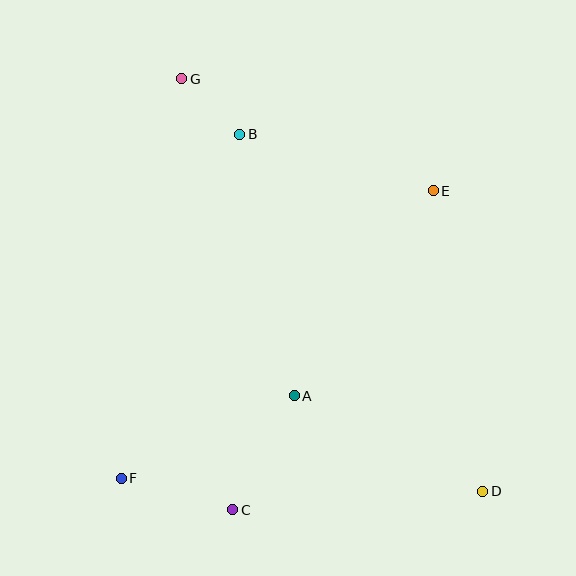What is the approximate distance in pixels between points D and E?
The distance between D and E is approximately 305 pixels.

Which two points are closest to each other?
Points B and G are closest to each other.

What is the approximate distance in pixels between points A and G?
The distance between A and G is approximately 337 pixels.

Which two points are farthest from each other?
Points D and G are farthest from each other.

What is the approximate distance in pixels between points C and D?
The distance between C and D is approximately 251 pixels.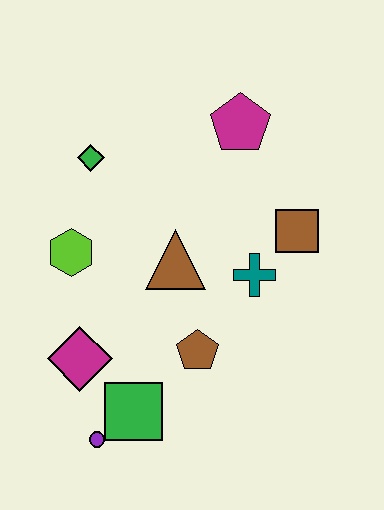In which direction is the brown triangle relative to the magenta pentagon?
The brown triangle is below the magenta pentagon.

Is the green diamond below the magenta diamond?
No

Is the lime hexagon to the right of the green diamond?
No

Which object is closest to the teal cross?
The brown square is closest to the teal cross.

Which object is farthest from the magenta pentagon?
The purple circle is farthest from the magenta pentagon.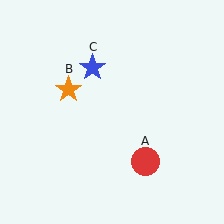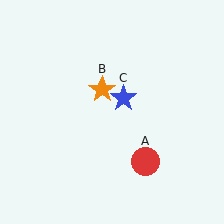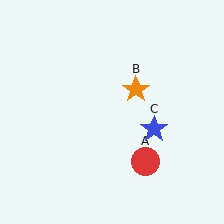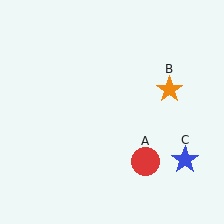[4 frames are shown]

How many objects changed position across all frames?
2 objects changed position: orange star (object B), blue star (object C).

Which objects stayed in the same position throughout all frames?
Red circle (object A) remained stationary.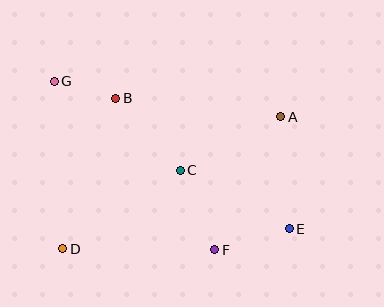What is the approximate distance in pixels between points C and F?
The distance between C and F is approximately 87 pixels.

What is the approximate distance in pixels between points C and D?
The distance between C and D is approximately 142 pixels.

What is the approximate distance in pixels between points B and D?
The distance between B and D is approximately 159 pixels.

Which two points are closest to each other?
Points B and G are closest to each other.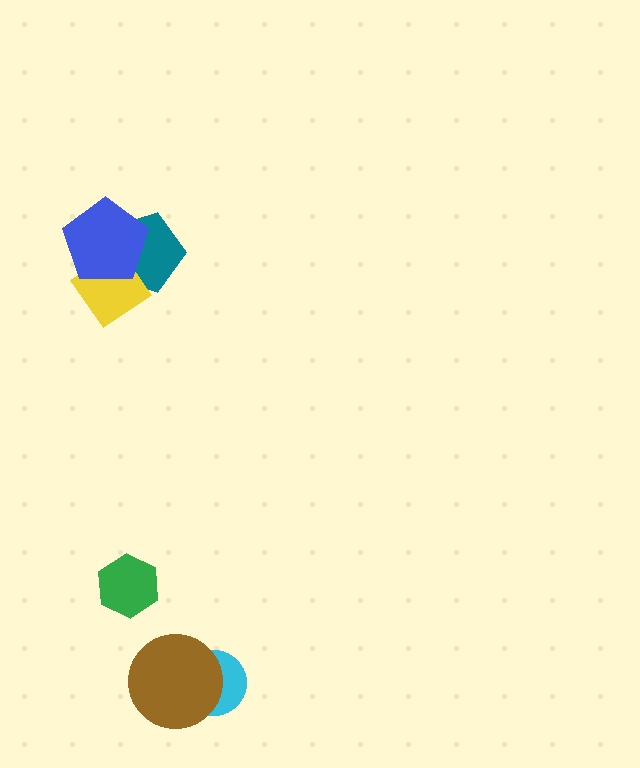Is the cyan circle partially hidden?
Yes, it is partially covered by another shape.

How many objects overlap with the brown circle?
1 object overlaps with the brown circle.